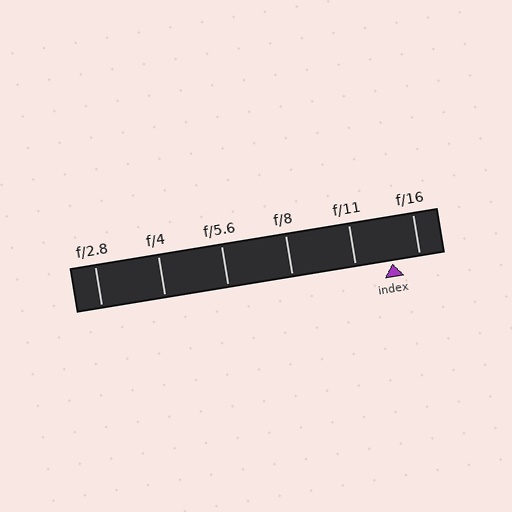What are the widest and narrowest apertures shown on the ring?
The widest aperture shown is f/2.8 and the narrowest is f/16.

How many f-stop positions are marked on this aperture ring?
There are 6 f-stop positions marked.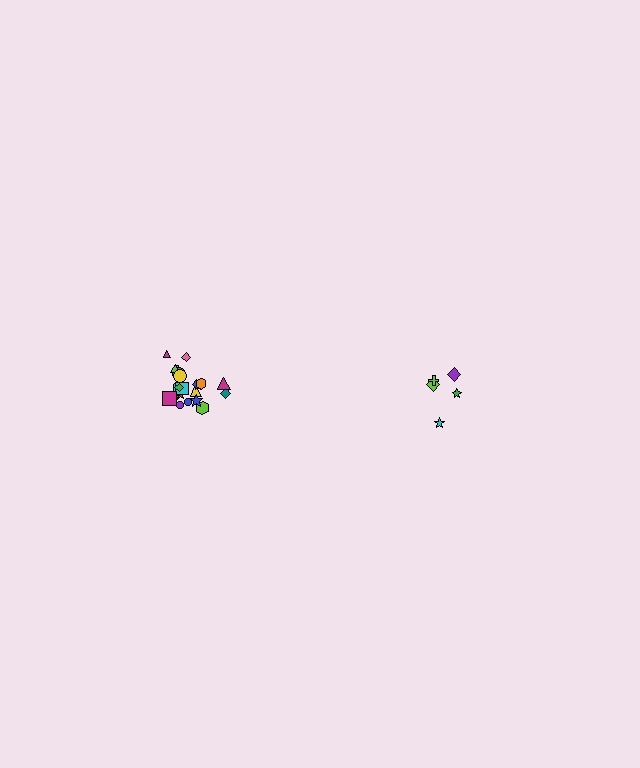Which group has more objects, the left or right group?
The left group.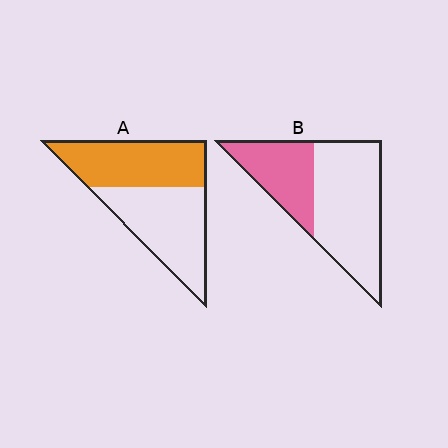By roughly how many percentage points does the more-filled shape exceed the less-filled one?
By roughly 10 percentage points (A over B).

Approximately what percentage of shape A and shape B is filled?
A is approximately 50% and B is approximately 35%.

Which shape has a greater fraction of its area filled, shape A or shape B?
Shape A.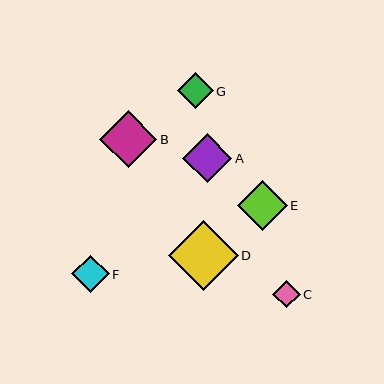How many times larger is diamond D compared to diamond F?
Diamond D is approximately 1.8 times the size of diamond F.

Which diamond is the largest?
Diamond D is the largest with a size of approximately 69 pixels.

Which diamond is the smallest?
Diamond C is the smallest with a size of approximately 27 pixels.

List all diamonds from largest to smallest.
From largest to smallest: D, B, E, A, F, G, C.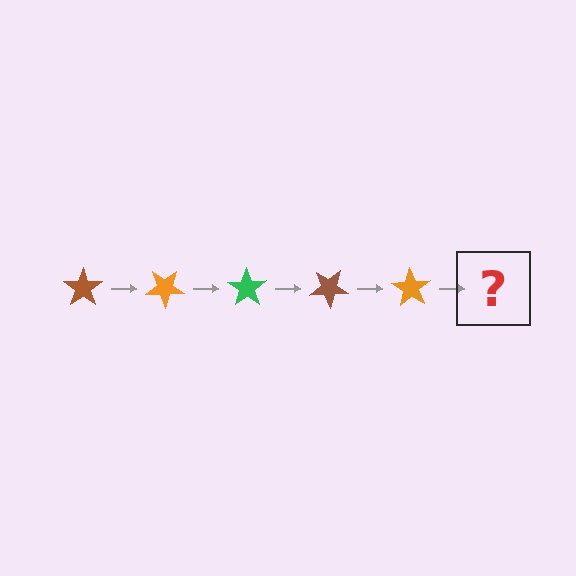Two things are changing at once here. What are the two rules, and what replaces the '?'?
The two rules are that it rotates 35 degrees each step and the color cycles through brown, orange, and green. The '?' should be a green star, rotated 175 degrees from the start.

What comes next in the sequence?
The next element should be a green star, rotated 175 degrees from the start.